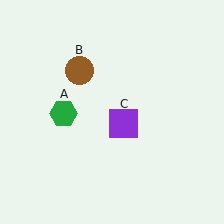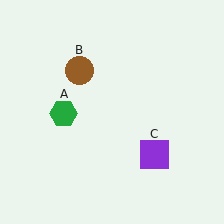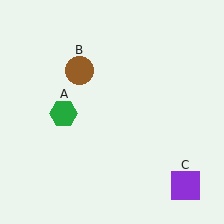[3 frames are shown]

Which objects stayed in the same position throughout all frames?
Green hexagon (object A) and brown circle (object B) remained stationary.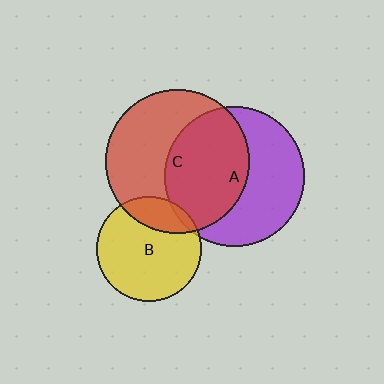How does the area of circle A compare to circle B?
Approximately 1.8 times.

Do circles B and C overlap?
Yes.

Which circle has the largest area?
Circle C (red).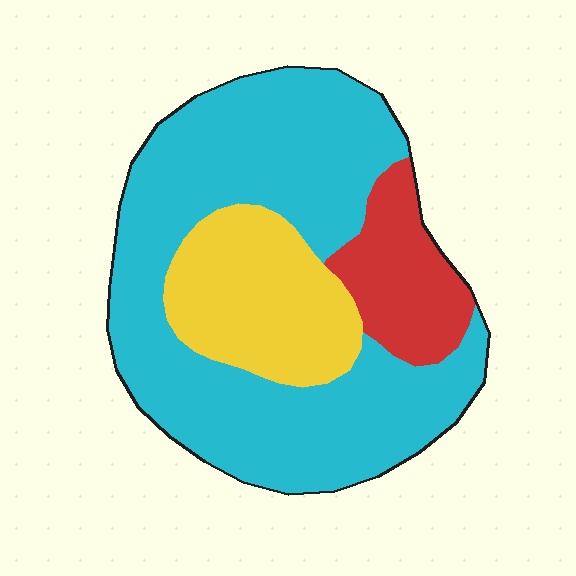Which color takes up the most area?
Cyan, at roughly 65%.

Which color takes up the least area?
Red, at roughly 15%.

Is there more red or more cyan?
Cyan.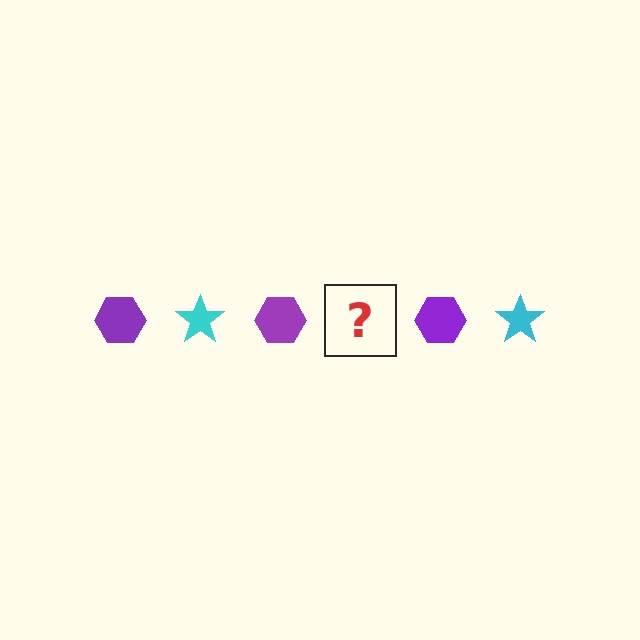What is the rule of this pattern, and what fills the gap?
The rule is that the pattern alternates between purple hexagon and cyan star. The gap should be filled with a cyan star.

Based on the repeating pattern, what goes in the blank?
The blank should be a cyan star.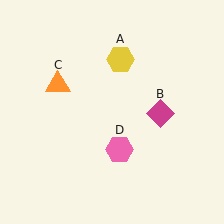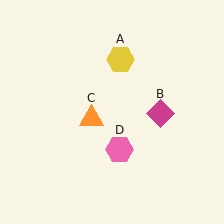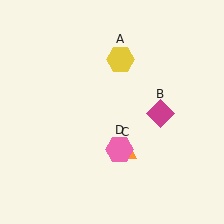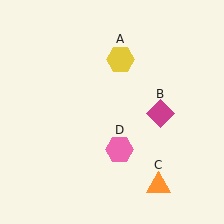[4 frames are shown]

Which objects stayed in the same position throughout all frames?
Yellow hexagon (object A) and magenta diamond (object B) and pink hexagon (object D) remained stationary.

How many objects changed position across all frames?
1 object changed position: orange triangle (object C).